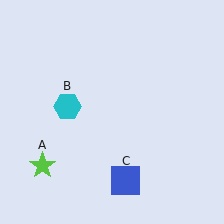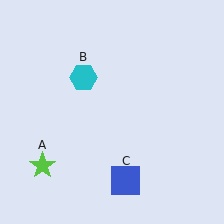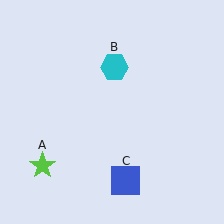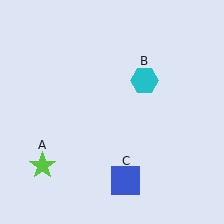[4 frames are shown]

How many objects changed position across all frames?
1 object changed position: cyan hexagon (object B).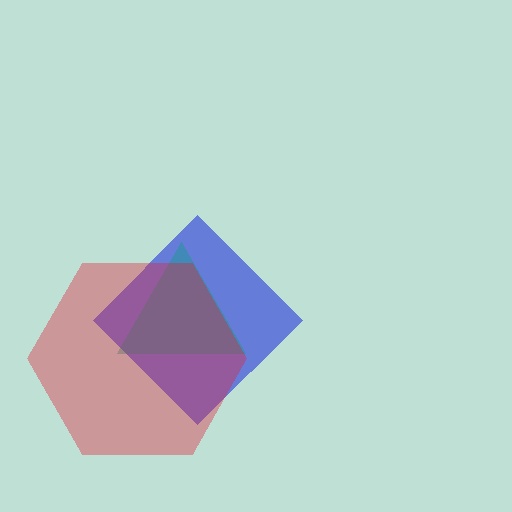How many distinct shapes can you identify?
There are 3 distinct shapes: a blue diamond, a teal triangle, a red hexagon.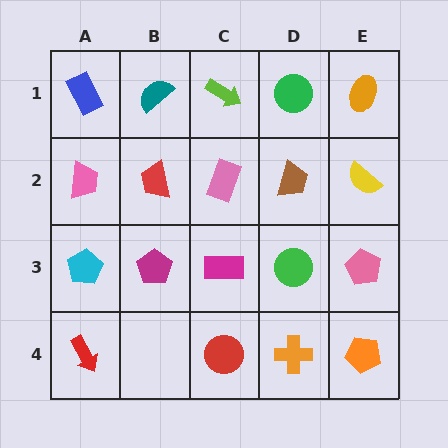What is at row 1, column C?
A lime arrow.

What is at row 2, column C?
A pink rectangle.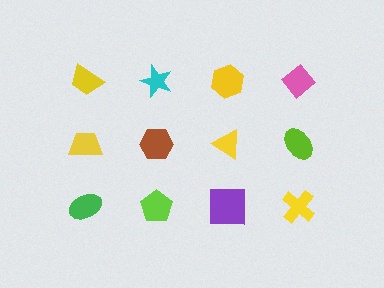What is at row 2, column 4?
A lime ellipse.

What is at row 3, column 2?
A lime pentagon.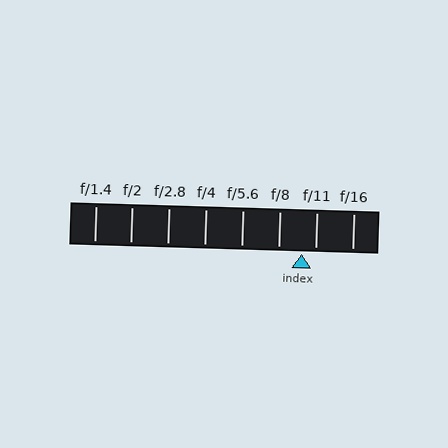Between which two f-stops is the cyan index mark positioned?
The index mark is between f/8 and f/11.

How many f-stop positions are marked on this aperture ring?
There are 8 f-stop positions marked.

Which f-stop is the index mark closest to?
The index mark is closest to f/11.